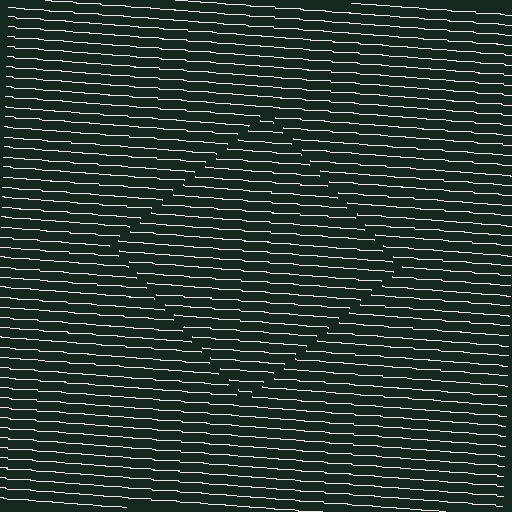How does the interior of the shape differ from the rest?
The interior of the shape contains the same grating, shifted by half a period — the contour is defined by the phase discontinuity where line-ends from the inner and outer gratings abut.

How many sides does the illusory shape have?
4 sides — the line-ends trace a square.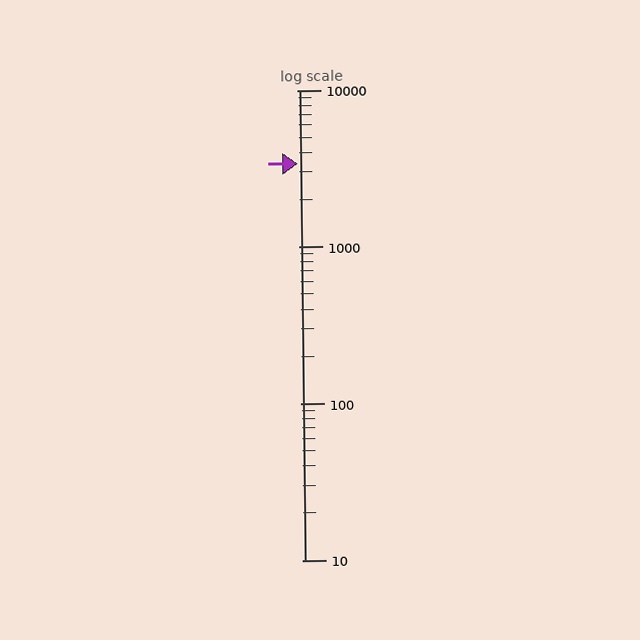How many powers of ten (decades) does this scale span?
The scale spans 3 decades, from 10 to 10000.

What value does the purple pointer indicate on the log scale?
The pointer indicates approximately 3400.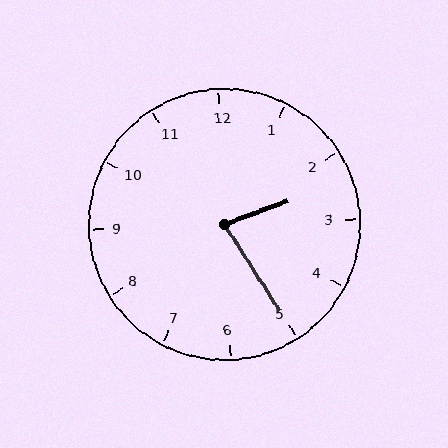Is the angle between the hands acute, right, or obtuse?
It is acute.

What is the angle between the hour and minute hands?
Approximately 78 degrees.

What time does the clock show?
2:25.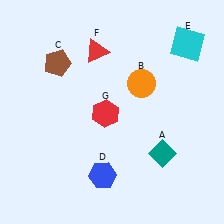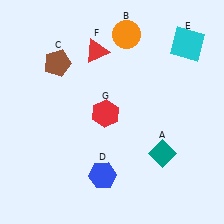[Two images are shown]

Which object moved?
The orange circle (B) moved up.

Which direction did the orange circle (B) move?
The orange circle (B) moved up.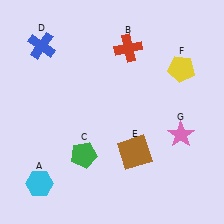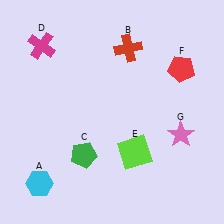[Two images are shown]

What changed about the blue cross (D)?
In Image 1, D is blue. In Image 2, it changed to magenta.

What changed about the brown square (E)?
In Image 1, E is brown. In Image 2, it changed to lime.